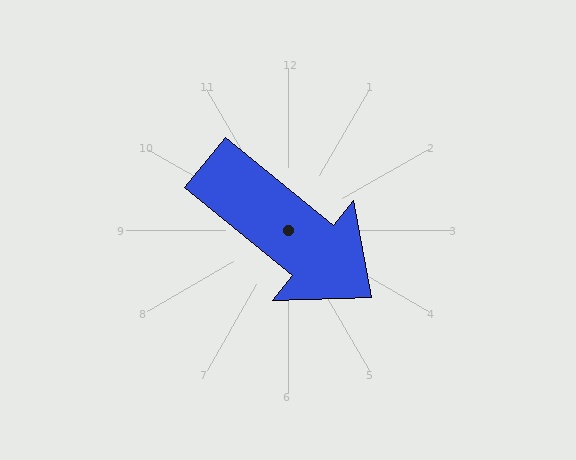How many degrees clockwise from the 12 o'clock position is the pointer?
Approximately 129 degrees.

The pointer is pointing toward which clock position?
Roughly 4 o'clock.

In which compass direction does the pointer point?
Southeast.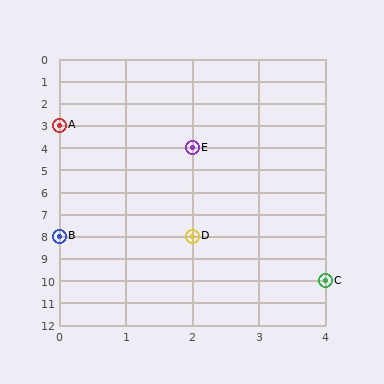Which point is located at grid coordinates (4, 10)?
Point C is at (4, 10).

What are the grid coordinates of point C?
Point C is at grid coordinates (4, 10).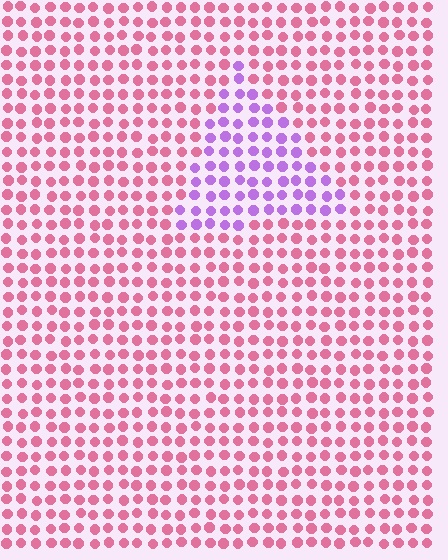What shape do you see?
I see a triangle.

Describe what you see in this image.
The image is filled with small pink elements in a uniform arrangement. A triangle-shaped region is visible where the elements are tinted to a slightly different hue, forming a subtle color boundary.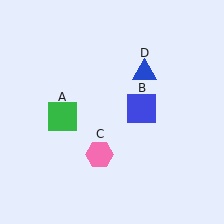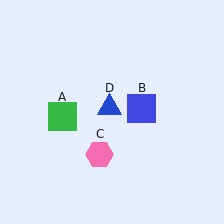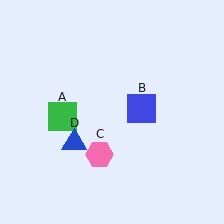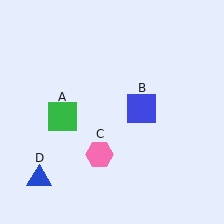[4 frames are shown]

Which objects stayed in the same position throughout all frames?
Green square (object A) and blue square (object B) and pink hexagon (object C) remained stationary.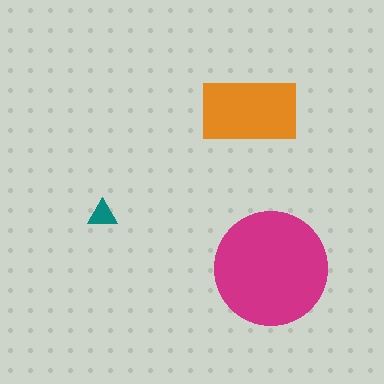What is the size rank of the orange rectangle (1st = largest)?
2nd.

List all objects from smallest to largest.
The teal triangle, the orange rectangle, the magenta circle.